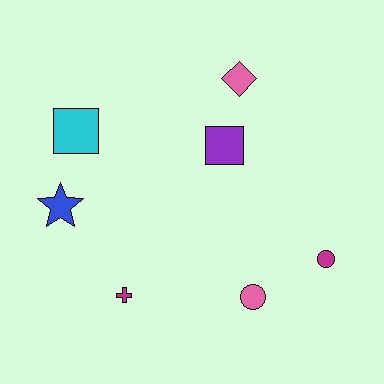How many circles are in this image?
There are 2 circles.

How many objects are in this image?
There are 7 objects.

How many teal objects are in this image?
There are no teal objects.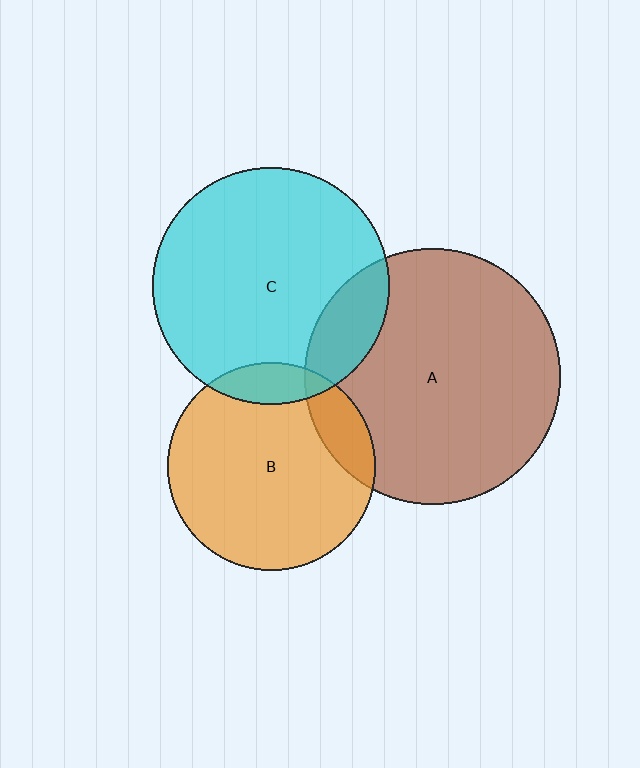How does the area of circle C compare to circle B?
Approximately 1.3 times.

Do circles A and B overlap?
Yes.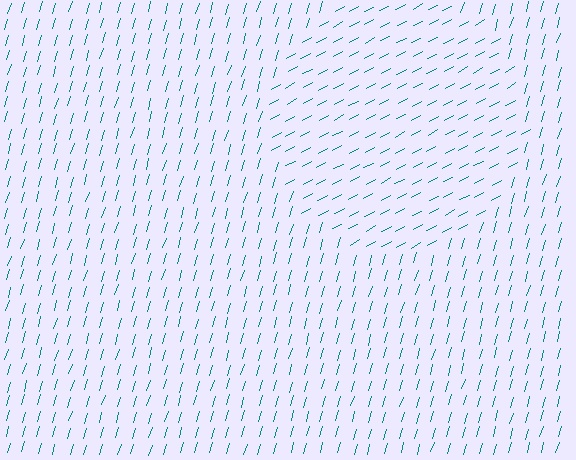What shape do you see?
I see a circle.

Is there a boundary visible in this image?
Yes, there is a texture boundary formed by a change in line orientation.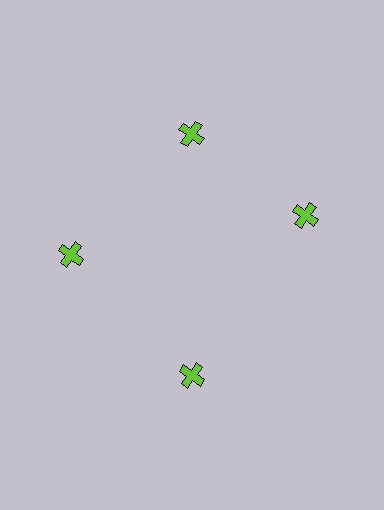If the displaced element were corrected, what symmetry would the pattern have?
It would have 4-fold rotational symmetry — the pattern would map onto itself every 90 degrees.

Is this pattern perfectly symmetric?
No. The 4 lime crosses are arranged in a ring, but one element near the 3 o'clock position is rotated out of alignment along the ring, breaking the 4-fold rotational symmetry.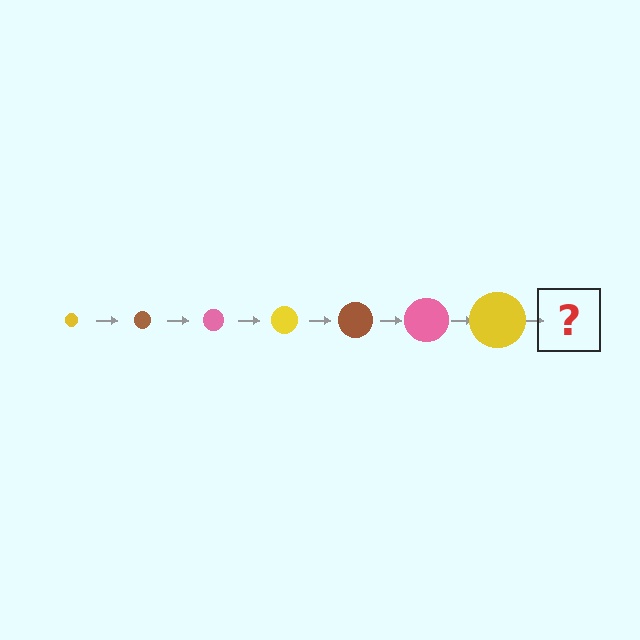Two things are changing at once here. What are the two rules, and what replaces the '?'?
The two rules are that the circle grows larger each step and the color cycles through yellow, brown, and pink. The '?' should be a brown circle, larger than the previous one.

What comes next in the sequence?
The next element should be a brown circle, larger than the previous one.